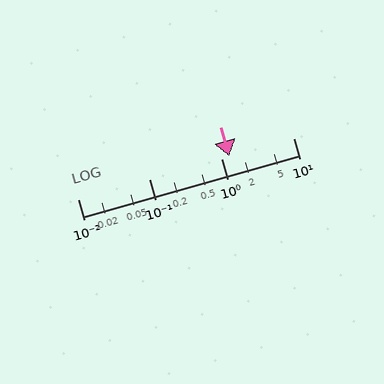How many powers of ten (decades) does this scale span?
The scale spans 3 decades, from 0.01 to 10.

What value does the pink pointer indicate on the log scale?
The pointer indicates approximately 1.3.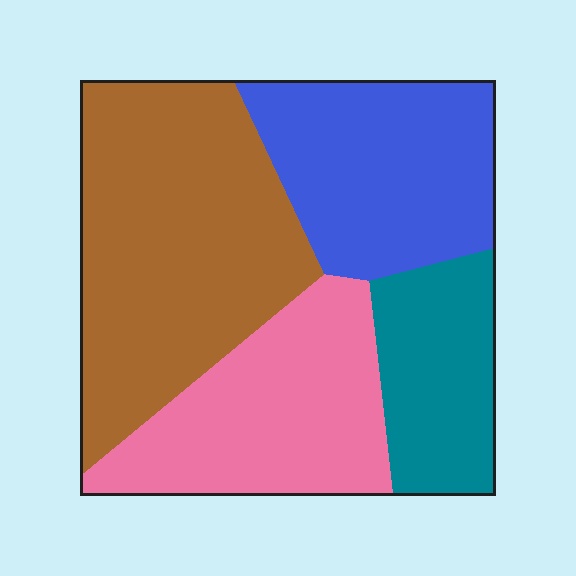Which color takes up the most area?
Brown, at roughly 35%.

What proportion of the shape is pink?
Pink takes up less than a quarter of the shape.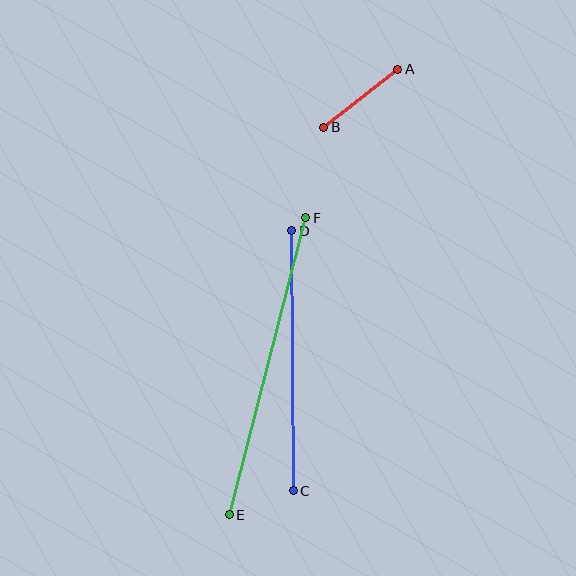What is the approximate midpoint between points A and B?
The midpoint is at approximately (361, 98) pixels.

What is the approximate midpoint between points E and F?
The midpoint is at approximately (267, 366) pixels.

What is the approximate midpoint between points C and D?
The midpoint is at approximately (292, 361) pixels.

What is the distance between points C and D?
The distance is approximately 260 pixels.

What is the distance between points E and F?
The distance is approximately 307 pixels.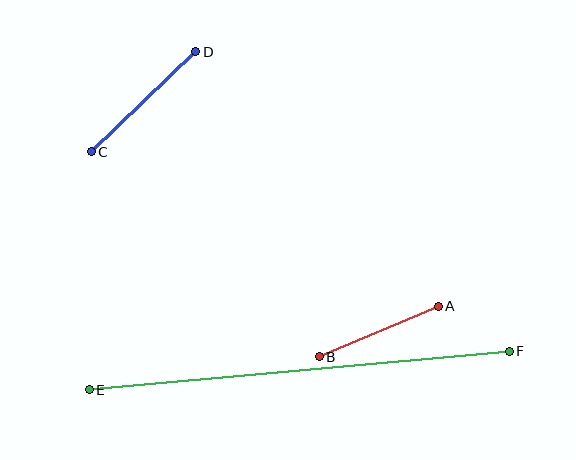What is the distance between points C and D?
The distance is approximately 145 pixels.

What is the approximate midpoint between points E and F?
The midpoint is at approximately (299, 371) pixels.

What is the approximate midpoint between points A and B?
The midpoint is at approximately (379, 331) pixels.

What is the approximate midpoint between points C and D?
The midpoint is at approximately (143, 102) pixels.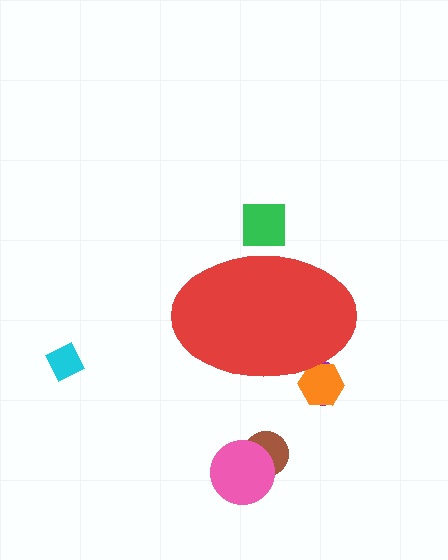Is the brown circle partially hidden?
No, the brown circle is fully visible.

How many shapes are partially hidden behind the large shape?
3 shapes are partially hidden.